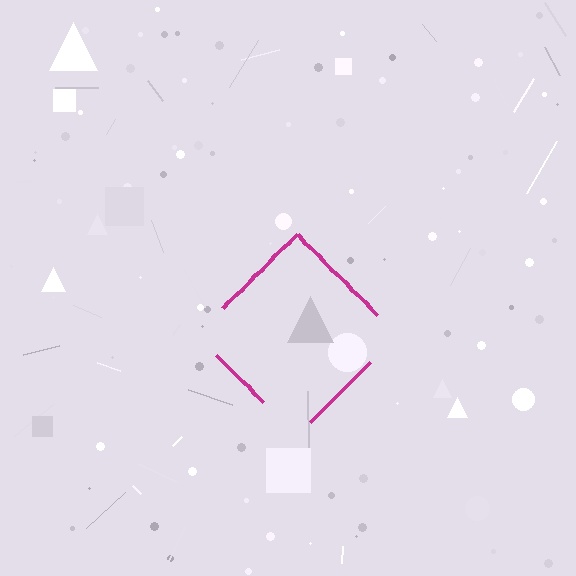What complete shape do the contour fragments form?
The contour fragments form a diamond.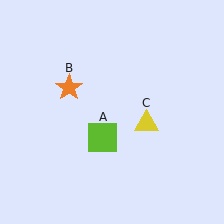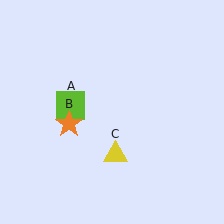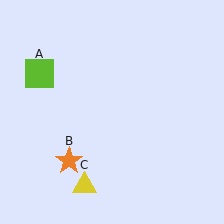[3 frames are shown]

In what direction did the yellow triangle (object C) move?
The yellow triangle (object C) moved down and to the left.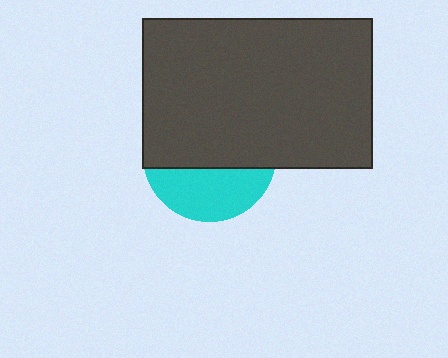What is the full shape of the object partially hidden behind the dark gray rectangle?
The partially hidden object is a cyan circle.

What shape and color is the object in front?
The object in front is a dark gray rectangle.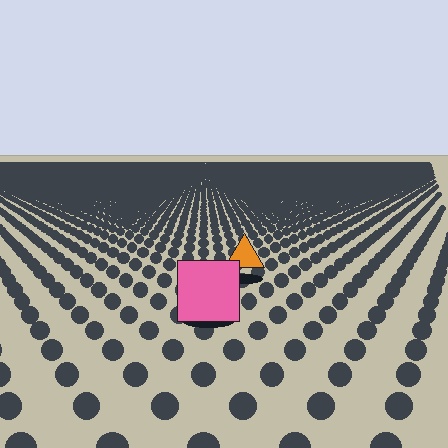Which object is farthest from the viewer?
The orange triangle is farthest from the viewer. It appears smaller and the ground texture around it is denser.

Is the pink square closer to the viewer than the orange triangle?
Yes. The pink square is closer — you can tell from the texture gradient: the ground texture is coarser near it.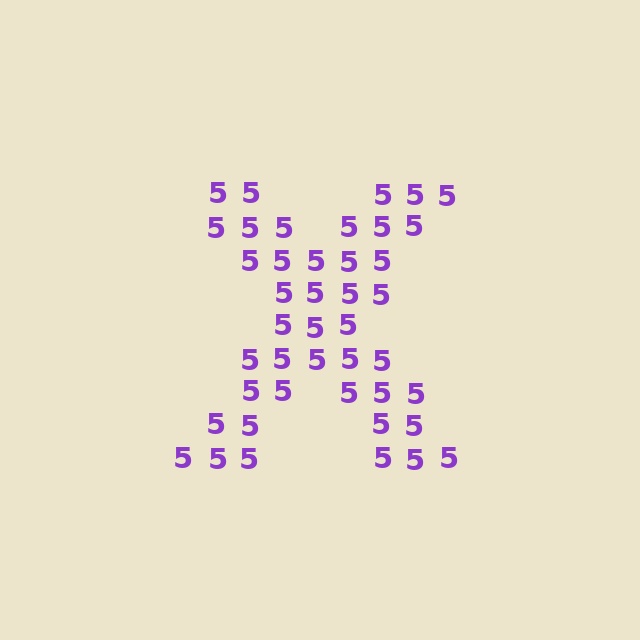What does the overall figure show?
The overall figure shows the letter X.